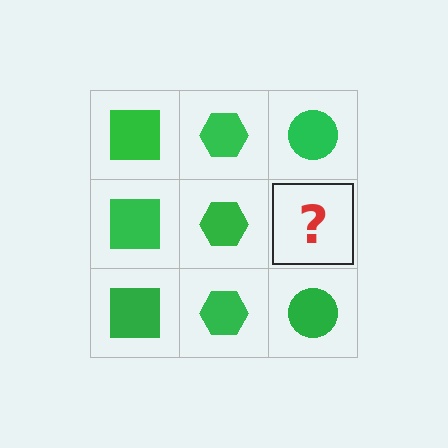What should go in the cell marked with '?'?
The missing cell should contain a green circle.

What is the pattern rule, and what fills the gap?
The rule is that each column has a consistent shape. The gap should be filled with a green circle.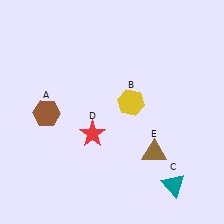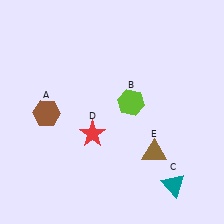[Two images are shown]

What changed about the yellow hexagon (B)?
In Image 1, B is yellow. In Image 2, it changed to lime.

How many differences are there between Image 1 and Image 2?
There is 1 difference between the two images.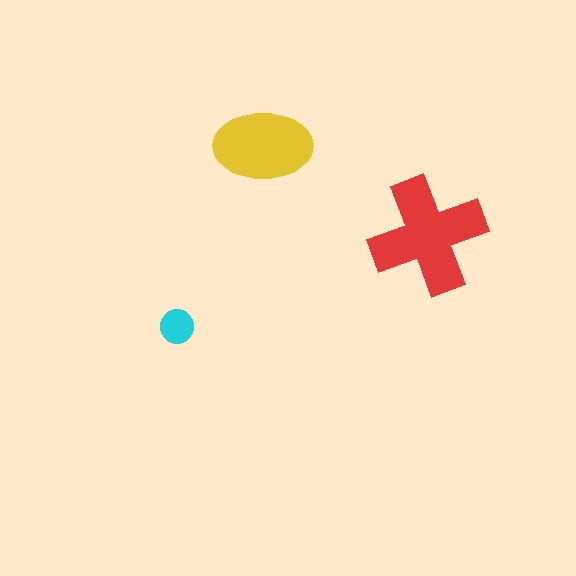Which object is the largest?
The red cross.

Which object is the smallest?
The cyan circle.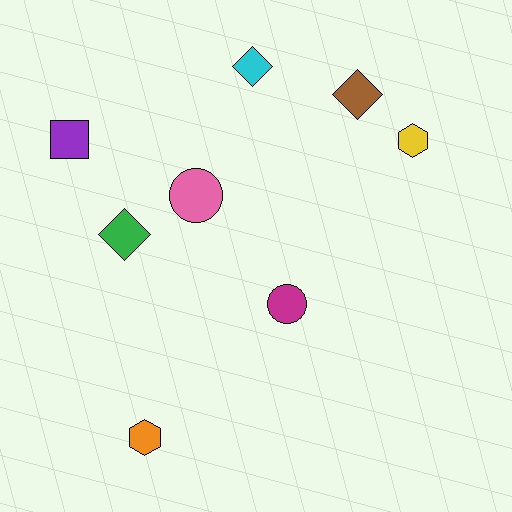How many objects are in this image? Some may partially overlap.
There are 8 objects.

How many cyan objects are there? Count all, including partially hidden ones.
There is 1 cyan object.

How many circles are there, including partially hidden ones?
There are 2 circles.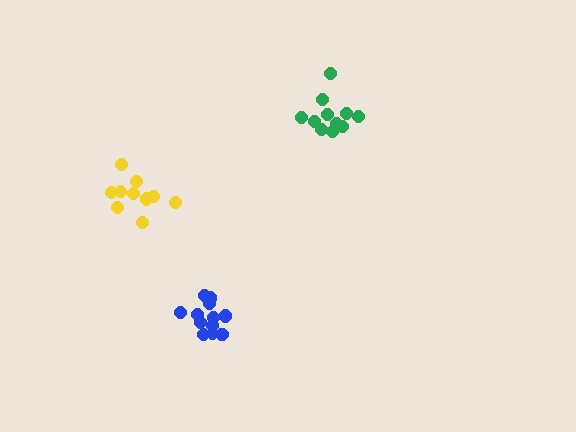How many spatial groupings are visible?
There are 3 spatial groupings.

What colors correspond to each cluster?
The clusters are colored: green, blue, yellow.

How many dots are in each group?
Group 1: 11 dots, Group 2: 12 dots, Group 3: 10 dots (33 total).